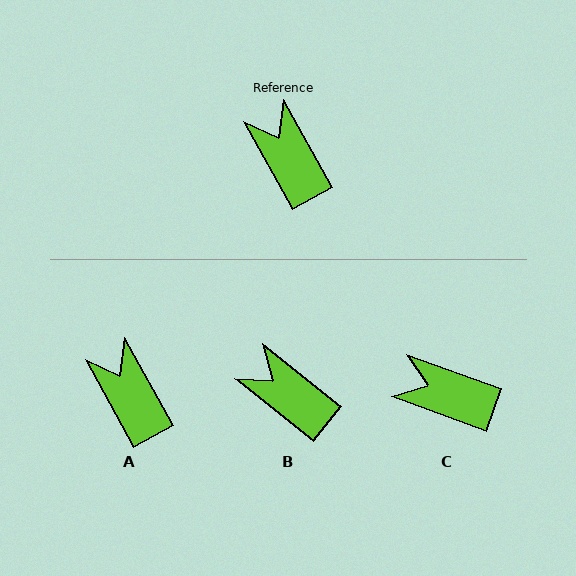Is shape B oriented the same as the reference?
No, it is off by about 23 degrees.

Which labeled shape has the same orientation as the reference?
A.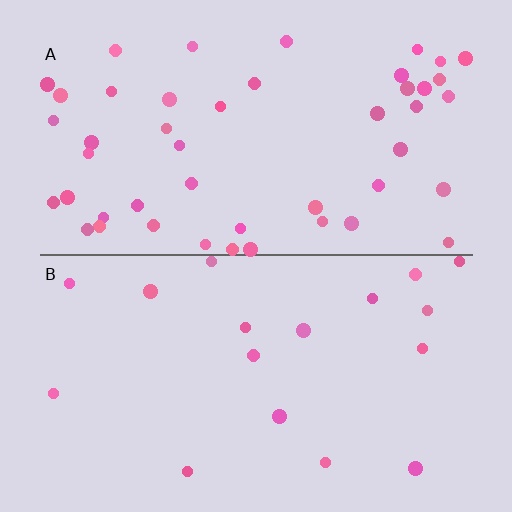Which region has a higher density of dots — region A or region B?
A (the top).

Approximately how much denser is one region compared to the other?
Approximately 2.7× — region A over region B.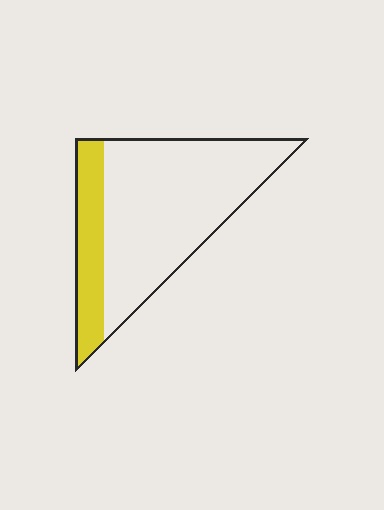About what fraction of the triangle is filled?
About one quarter (1/4).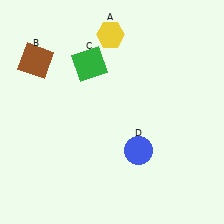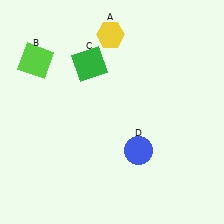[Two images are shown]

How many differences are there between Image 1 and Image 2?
There is 1 difference between the two images.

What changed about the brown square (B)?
In Image 1, B is brown. In Image 2, it changed to lime.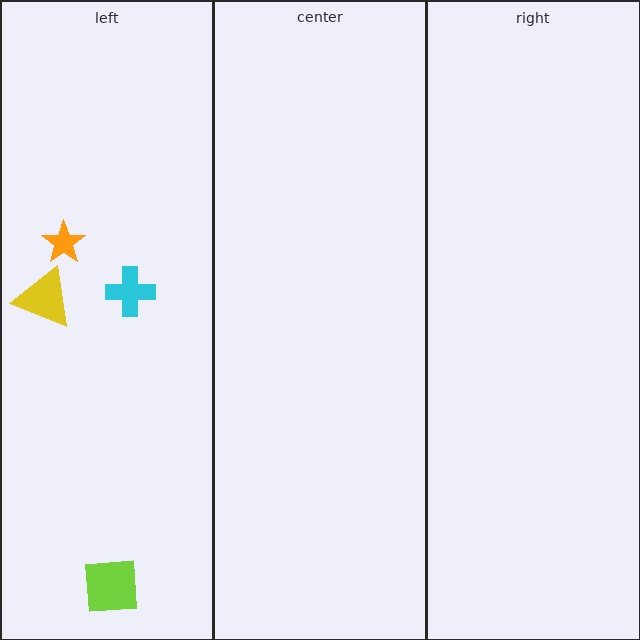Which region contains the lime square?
The left region.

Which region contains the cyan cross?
The left region.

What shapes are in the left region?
The orange star, the cyan cross, the lime square, the yellow triangle.